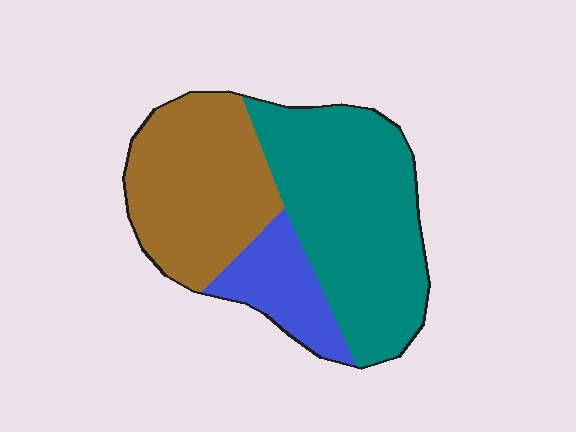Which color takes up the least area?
Blue, at roughly 15%.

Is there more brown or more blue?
Brown.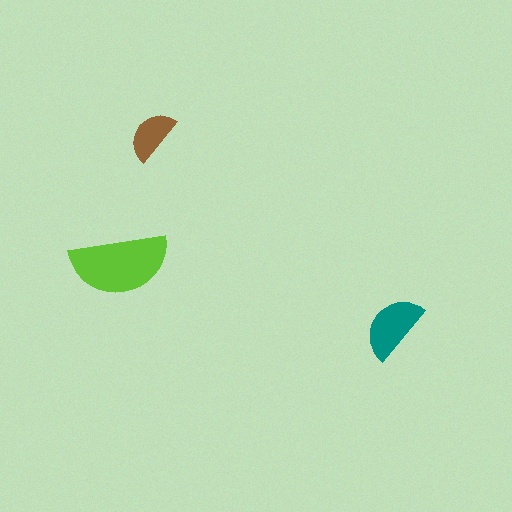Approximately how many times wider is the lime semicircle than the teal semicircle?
About 1.5 times wider.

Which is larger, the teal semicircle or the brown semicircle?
The teal one.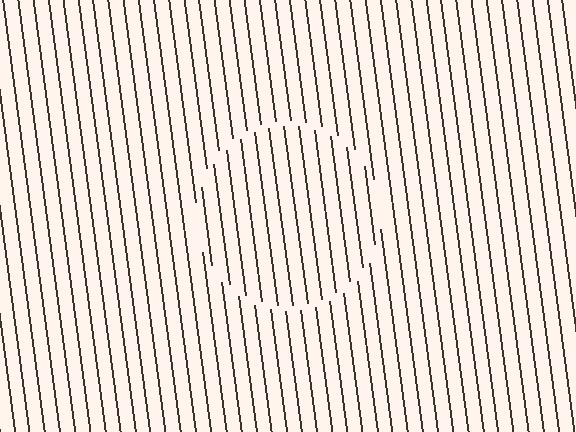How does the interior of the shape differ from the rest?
The interior of the shape contains the same grating, shifted by half a period — the contour is defined by the phase discontinuity where line-ends from the inner and outer gratings abut.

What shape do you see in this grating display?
An illusory circle. The interior of the shape contains the same grating, shifted by half a period — the contour is defined by the phase discontinuity where line-ends from the inner and outer gratings abut.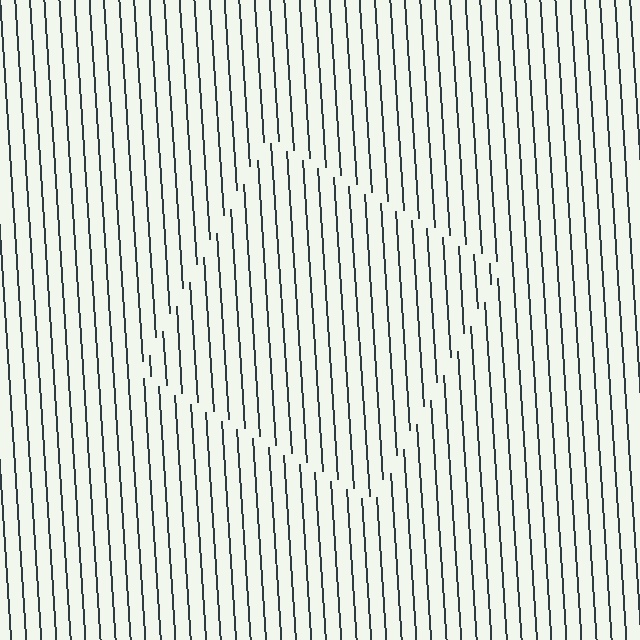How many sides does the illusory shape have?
4 sides — the line-ends trace a square.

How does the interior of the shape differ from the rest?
The interior of the shape contains the same grating, shifted by half a period — the contour is defined by the phase discontinuity where line-ends from the inner and outer gratings abut.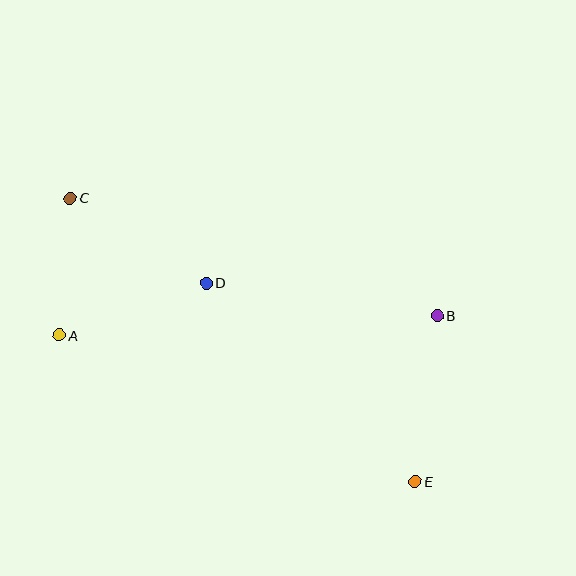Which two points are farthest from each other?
Points C and E are farthest from each other.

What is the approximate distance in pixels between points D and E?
The distance between D and E is approximately 288 pixels.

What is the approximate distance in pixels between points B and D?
The distance between B and D is approximately 233 pixels.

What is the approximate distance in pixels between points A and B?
The distance between A and B is approximately 379 pixels.